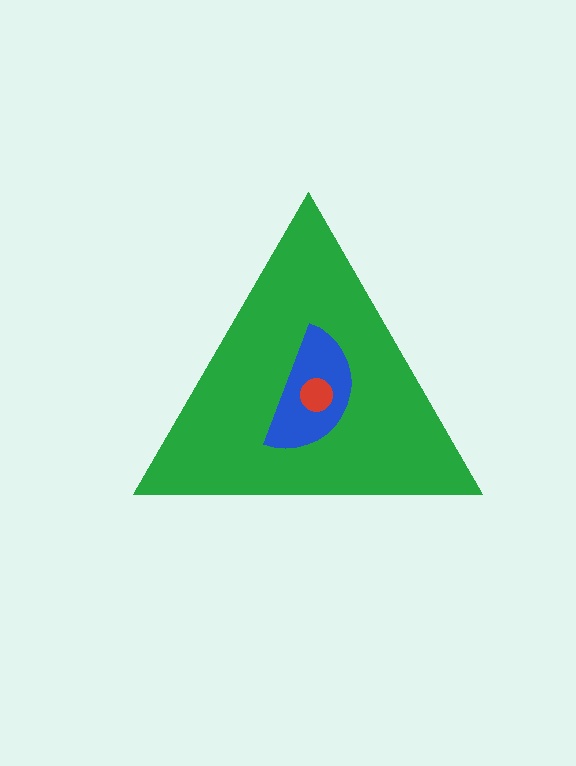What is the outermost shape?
The green triangle.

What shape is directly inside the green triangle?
The blue semicircle.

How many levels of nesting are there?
3.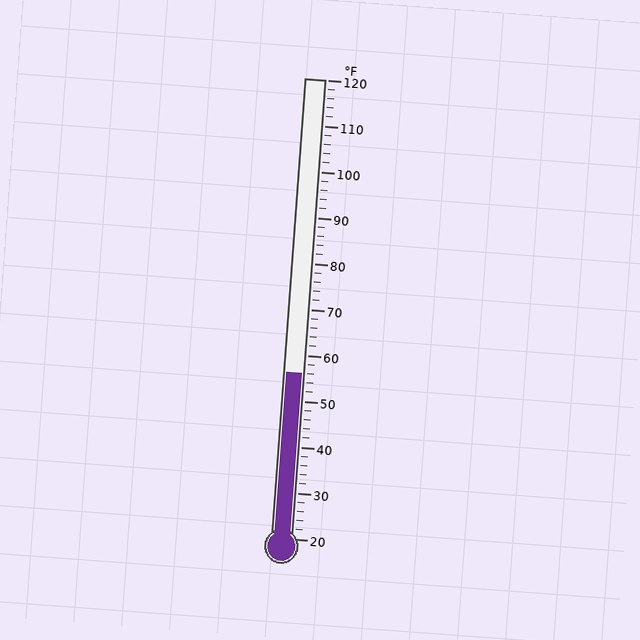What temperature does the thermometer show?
The thermometer shows approximately 56°F.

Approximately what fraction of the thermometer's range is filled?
The thermometer is filled to approximately 35% of its range.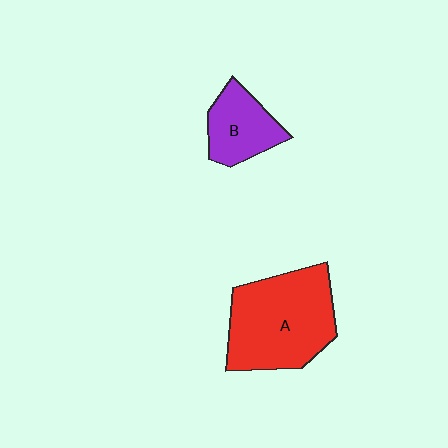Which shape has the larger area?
Shape A (red).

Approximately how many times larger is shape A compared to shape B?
Approximately 2.1 times.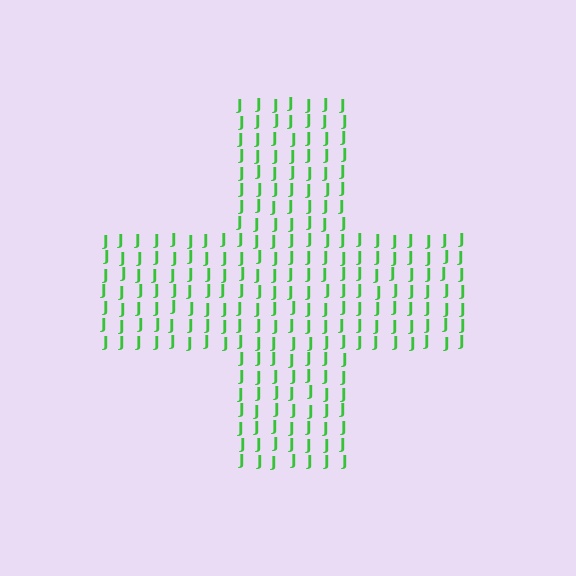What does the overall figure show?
The overall figure shows a cross.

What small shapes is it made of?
It is made of small letter J's.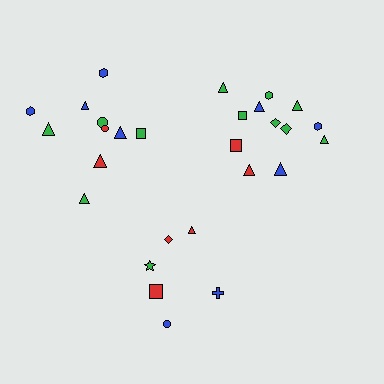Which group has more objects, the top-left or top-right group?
The top-right group.